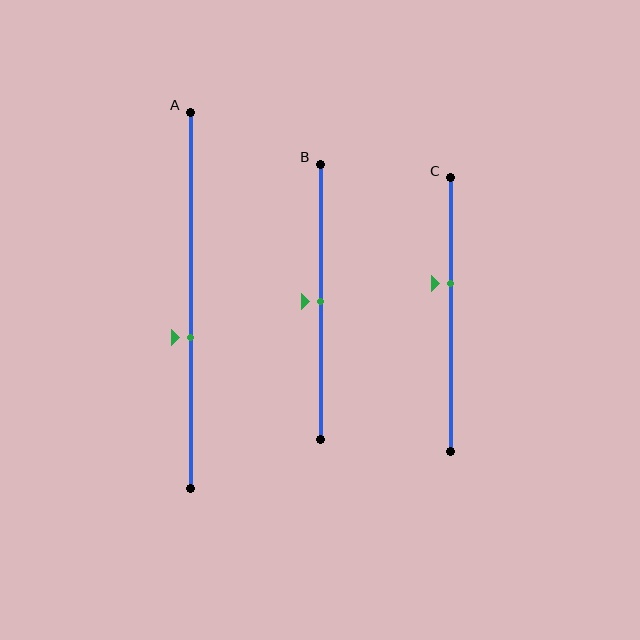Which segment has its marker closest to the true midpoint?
Segment B has its marker closest to the true midpoint.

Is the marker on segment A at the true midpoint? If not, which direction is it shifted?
No, the marker on segment A is shifted downward by about 10% of the segment length.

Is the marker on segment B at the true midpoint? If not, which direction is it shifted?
Yes, the marker on segment B is at the true midpoint.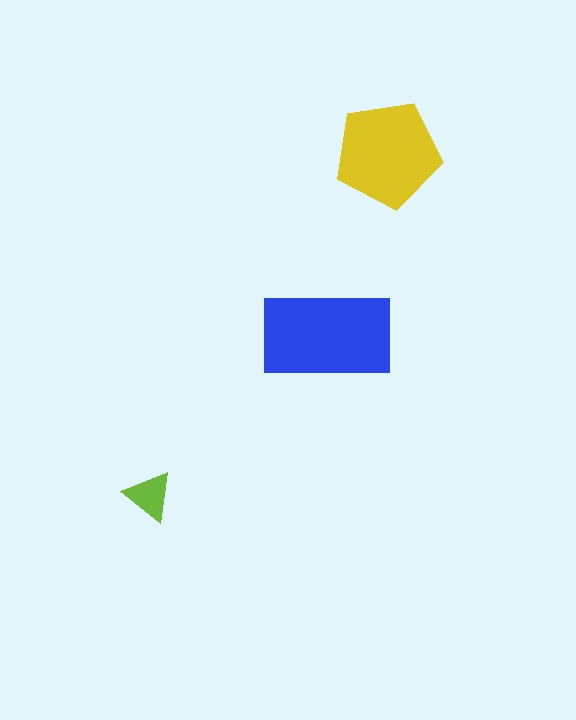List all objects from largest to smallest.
The blue rectangle, the yellow pentagon, the lime triangle.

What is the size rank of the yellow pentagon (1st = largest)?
2nd.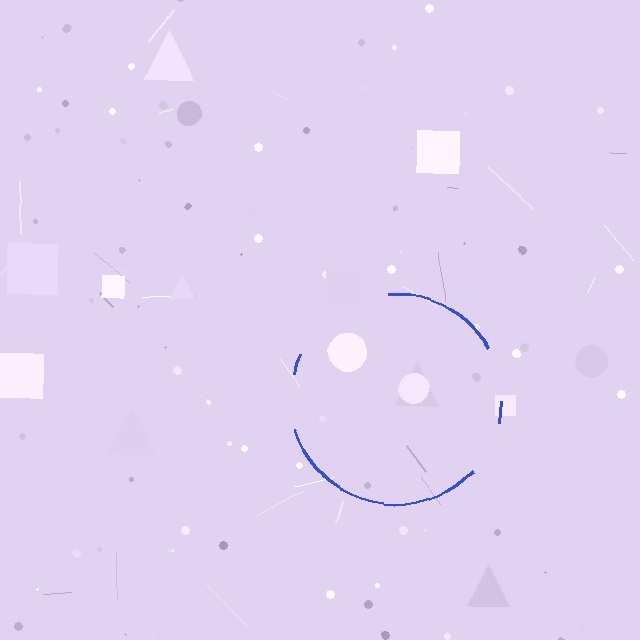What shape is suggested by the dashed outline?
The dashed outline suggests a circle.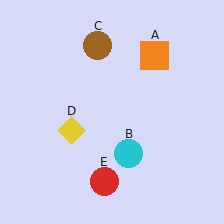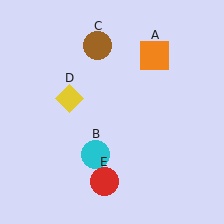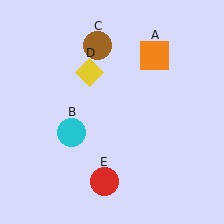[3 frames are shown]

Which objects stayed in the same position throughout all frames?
Orange square (object A) and brown circle (object C) and red circle (object E) remained stationary.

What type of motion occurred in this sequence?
The cyan circle (object B), yellow diamond (object D) rotated clockwise around the center of the scene.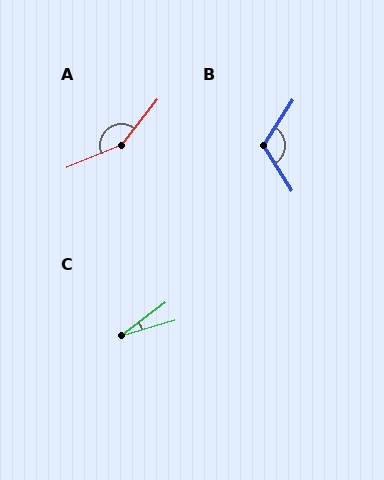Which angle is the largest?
A, at approximately 151 degrees.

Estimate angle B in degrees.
Approximately 115 degrees.